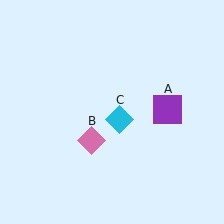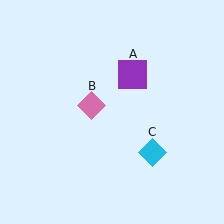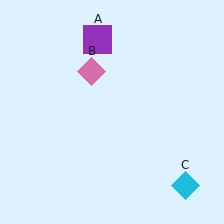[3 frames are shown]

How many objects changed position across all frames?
3 objects changed position: purple square (object A), pink diamond (object B), cyan diamond (object C).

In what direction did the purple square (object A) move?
The purple square (object A) moved up and to the left.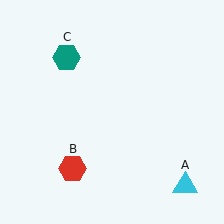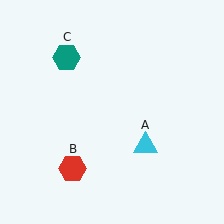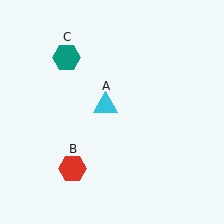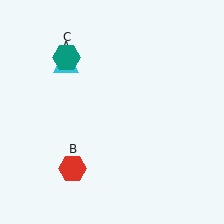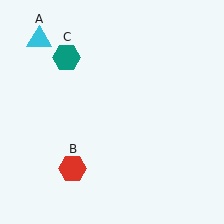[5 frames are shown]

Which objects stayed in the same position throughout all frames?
Red hexagon (object B) and teal hexagon (object C) remained stationary.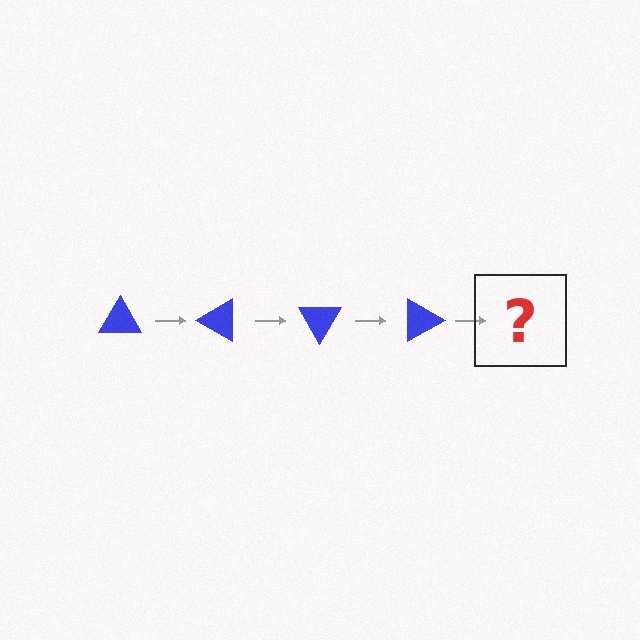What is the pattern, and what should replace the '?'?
The pattern is that the triangle rotates 30 degrees each step. The '?' should be a blue triangle rotated 120 degrees.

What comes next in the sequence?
The next element should be a blue triangle rotated 120 degrees.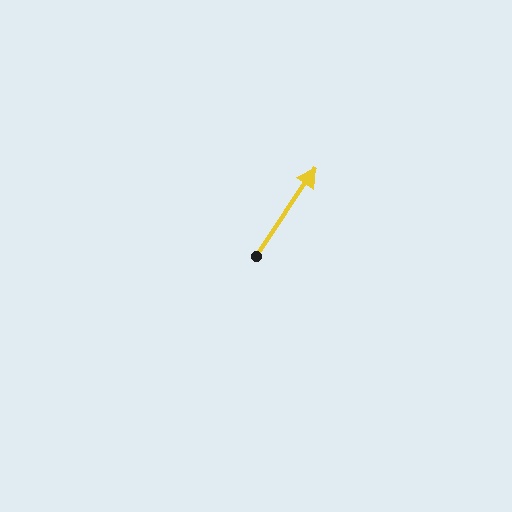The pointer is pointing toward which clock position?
Roughly 1 o'clock.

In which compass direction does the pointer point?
Northeast.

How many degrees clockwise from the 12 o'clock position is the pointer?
Approximately 34 degrees.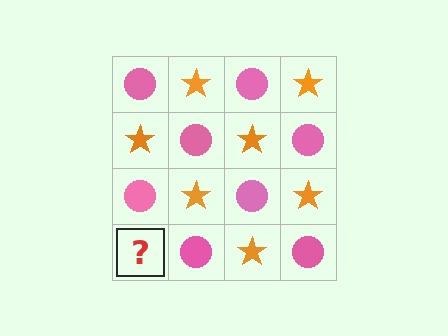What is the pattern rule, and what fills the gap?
The rule is that it alternates pink circle and orange star in a checkerboard pattern. The gap should be filled with an orange star.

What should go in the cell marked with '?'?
The missing cell should contain an orange star.